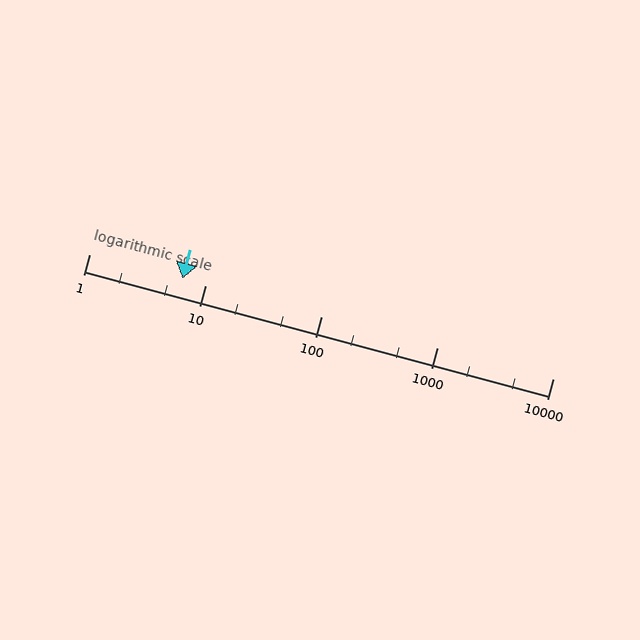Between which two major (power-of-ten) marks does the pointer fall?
The pointer is between 1 and 10.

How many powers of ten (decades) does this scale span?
The scale spans 4 decades, from 1 to 10000.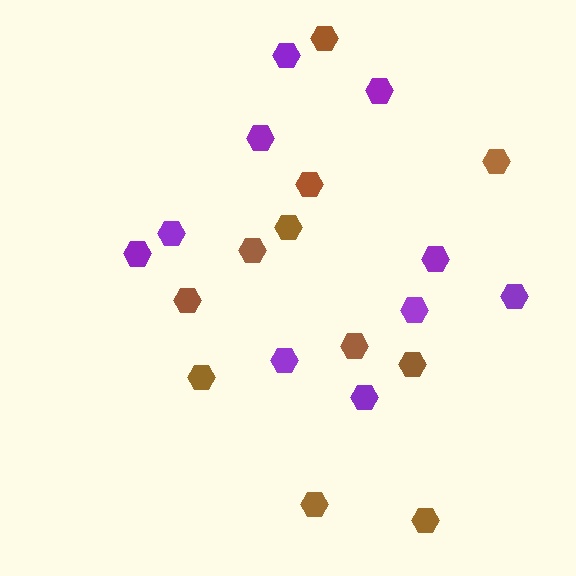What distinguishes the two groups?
There are 2 groups: one group of purple hexagons (10) and one group of brown hexagons (11).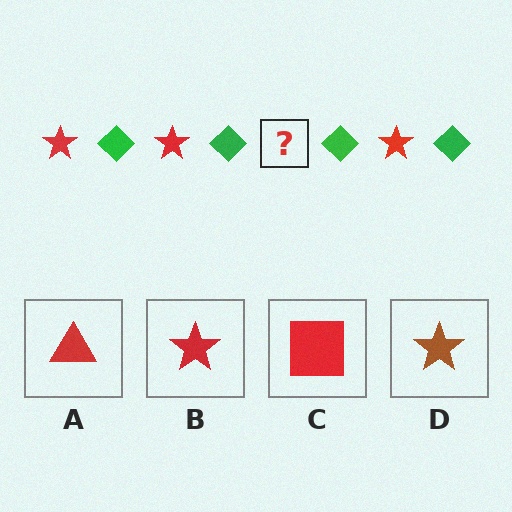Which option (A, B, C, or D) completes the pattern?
B.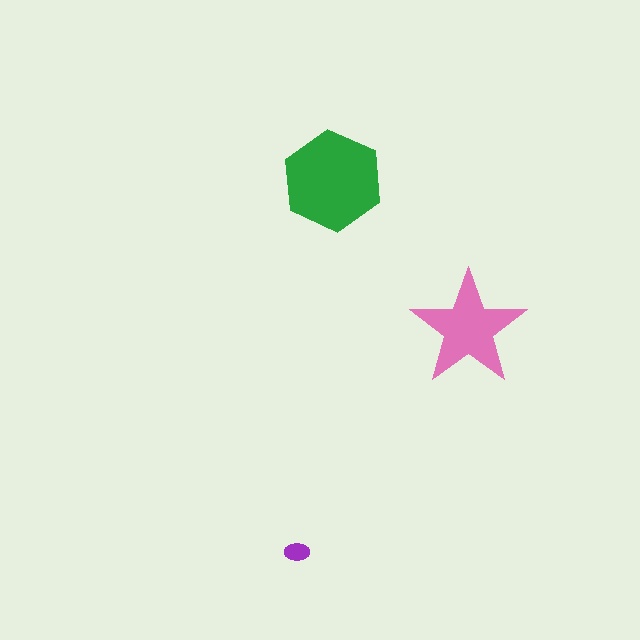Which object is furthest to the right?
The pink star is rightmost.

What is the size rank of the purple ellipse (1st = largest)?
3rd.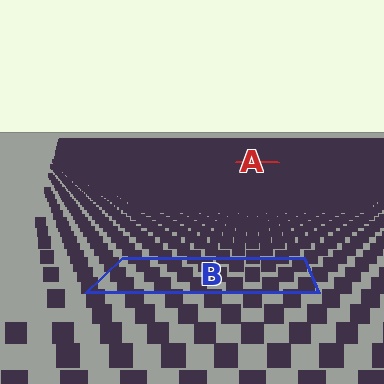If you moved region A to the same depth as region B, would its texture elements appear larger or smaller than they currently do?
They would appear larger. At a closer depth, the same texture elements are projected at a bigger on-screen size.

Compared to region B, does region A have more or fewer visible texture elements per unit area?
Region A has more texture elements per unit area — they are packed more densely because it is farther away.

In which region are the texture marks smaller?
The texture marks are smaller in region A, because it is farther away.